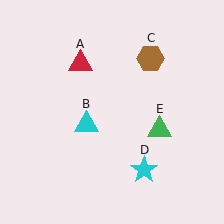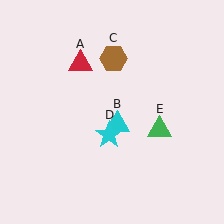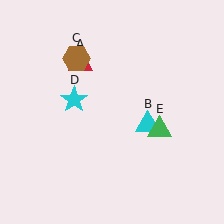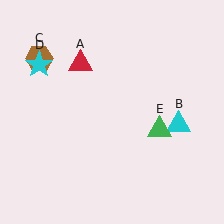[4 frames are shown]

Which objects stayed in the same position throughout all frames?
Red triangle (object A) and green triangle (object E) remained stationary.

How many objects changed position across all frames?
3 objects changed position: cyan triangle (object B), brown hexagon (object C), cyan star (object D).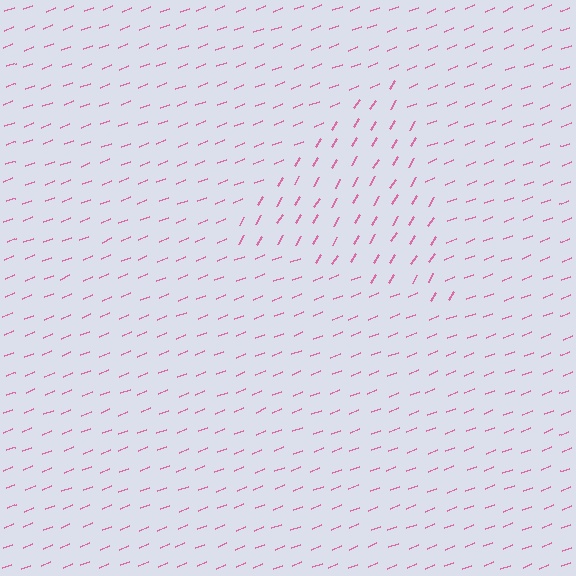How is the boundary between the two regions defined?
The boundary is defined purely by a change in line orientation (approximately 37 degrees difference). All lines are the same color and thickness.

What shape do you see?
I see a triangle.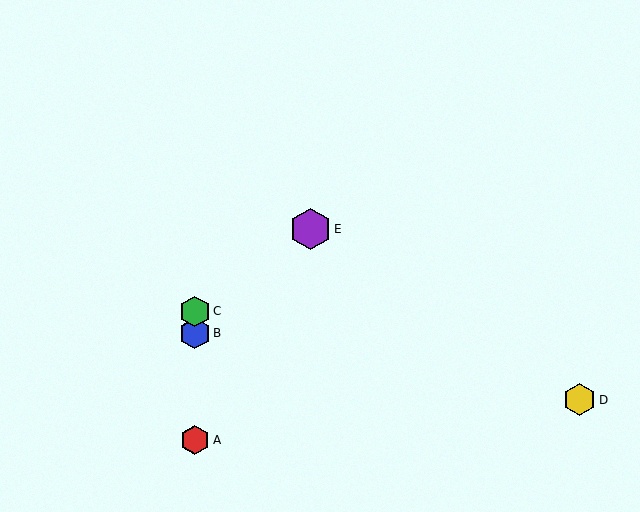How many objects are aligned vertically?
3 objects (A, B, C) are aligned vertically.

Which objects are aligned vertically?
Objects A, B, C are aligned vertically.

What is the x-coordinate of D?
Object D is at x≈580.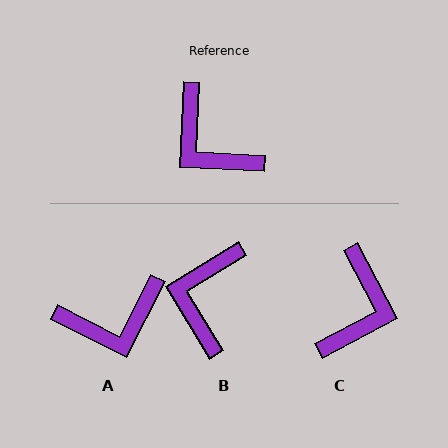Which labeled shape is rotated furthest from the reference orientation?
C, about 121 degrees away.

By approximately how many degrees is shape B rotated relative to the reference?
Approximately 56 degrees clockwise.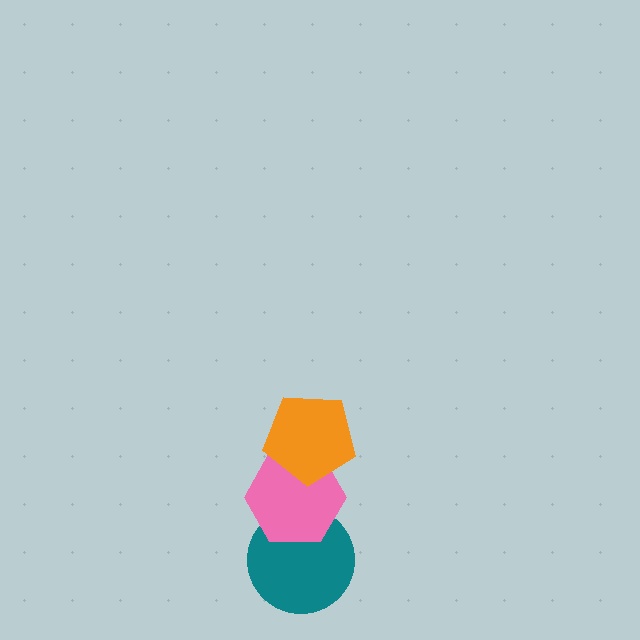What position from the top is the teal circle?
The teal circle is 3rd from the top.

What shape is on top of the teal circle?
The pink hexagon is on top of the teal circle.